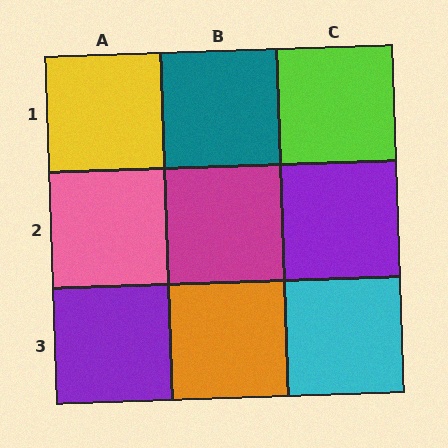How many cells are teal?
1 cell is teal.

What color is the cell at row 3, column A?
Purple.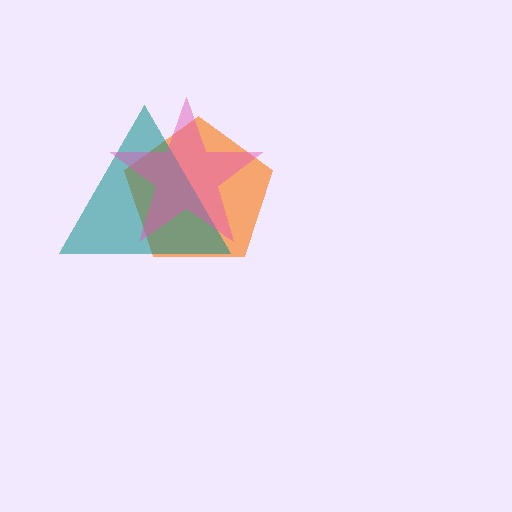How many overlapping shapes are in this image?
There are 3 overlapping shapes in the image.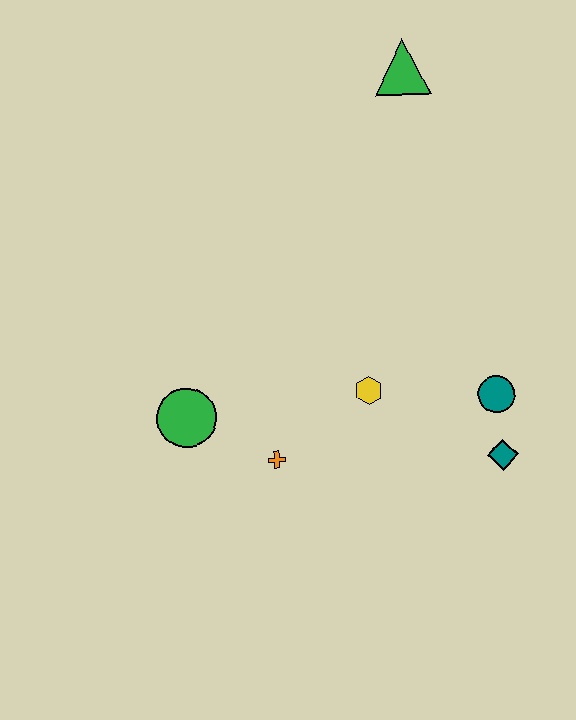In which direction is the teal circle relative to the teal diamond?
The teal circle is above the teal diamond.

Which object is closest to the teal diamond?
The teal circle is closest to the teal diamond.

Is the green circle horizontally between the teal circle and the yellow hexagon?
No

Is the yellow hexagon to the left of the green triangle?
Yes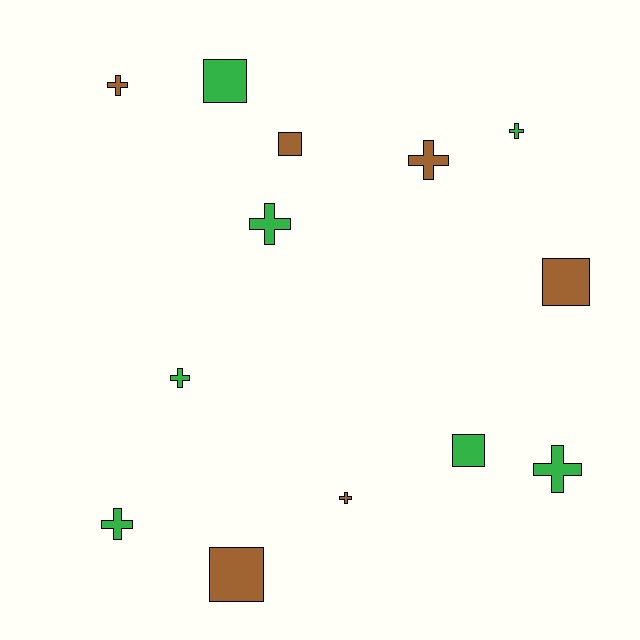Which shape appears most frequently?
Cross, with 8 objects.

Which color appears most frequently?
Green, with 7 objects.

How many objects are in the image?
There are 13 objects.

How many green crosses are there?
There are 5 green crosses.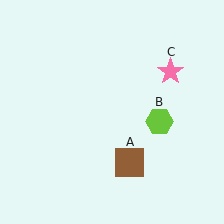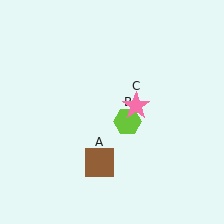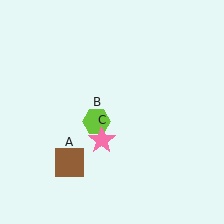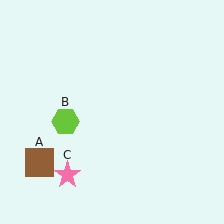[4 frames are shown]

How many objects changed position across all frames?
3 objects changed position: brown square (object A), lime hexagon (object B), pink star (object C).